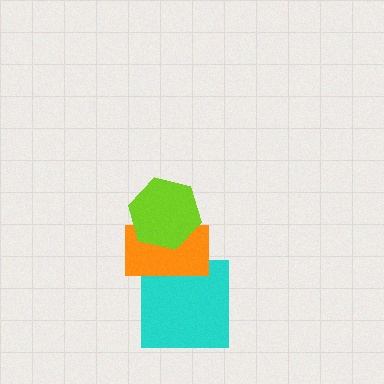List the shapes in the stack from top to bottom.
From top to bottom: the lime hexagon, the orange rectangle, the cyan square.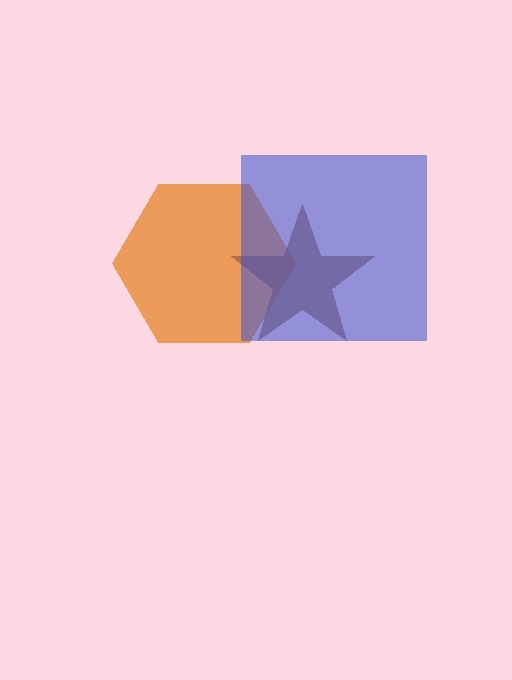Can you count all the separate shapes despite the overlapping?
Yes, there are 3 separate shapes.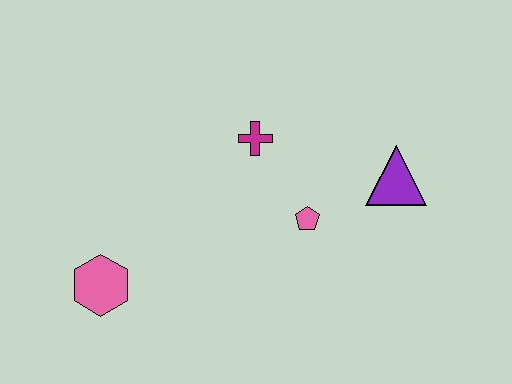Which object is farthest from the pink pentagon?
The pink hexagon is farthest from the pink pentagon.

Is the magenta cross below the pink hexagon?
No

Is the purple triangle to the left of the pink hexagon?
No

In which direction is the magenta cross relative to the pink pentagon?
The magenta cross is above the pink pentagon.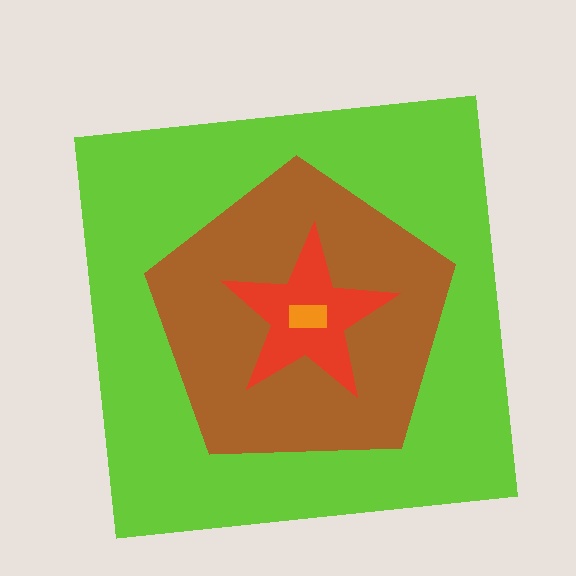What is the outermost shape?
The lime square.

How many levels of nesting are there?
4.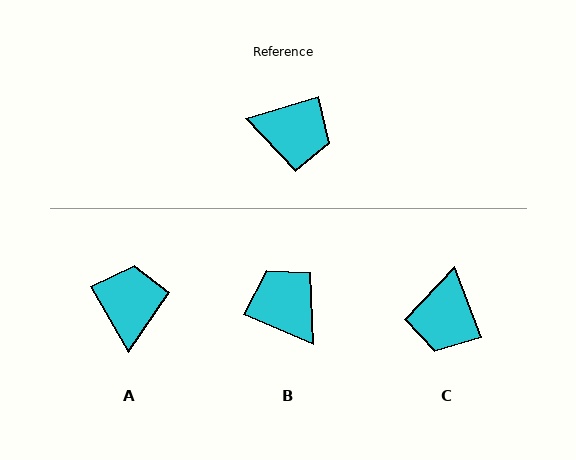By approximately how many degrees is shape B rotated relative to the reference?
Approximately 139 degrees counter-clockwise.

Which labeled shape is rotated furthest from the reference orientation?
B, about 139 degrees away.